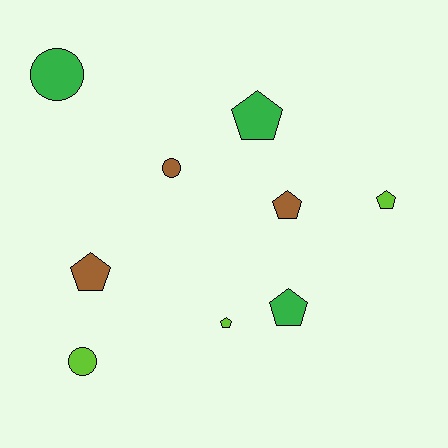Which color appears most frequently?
Brown, with 3 objects.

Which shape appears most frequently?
Pentagon, with 6 objects.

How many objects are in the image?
There are 9 objects.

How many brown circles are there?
There is 1 brown circle.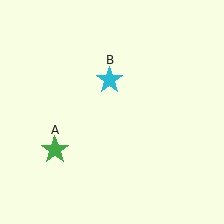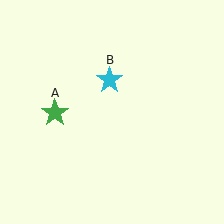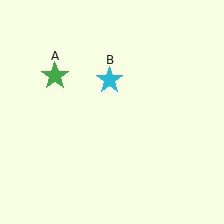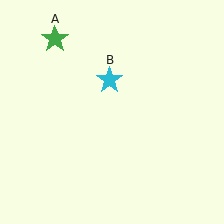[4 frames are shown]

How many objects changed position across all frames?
1 object changed position: green star (object A).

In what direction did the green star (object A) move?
The green star (object A) moved up.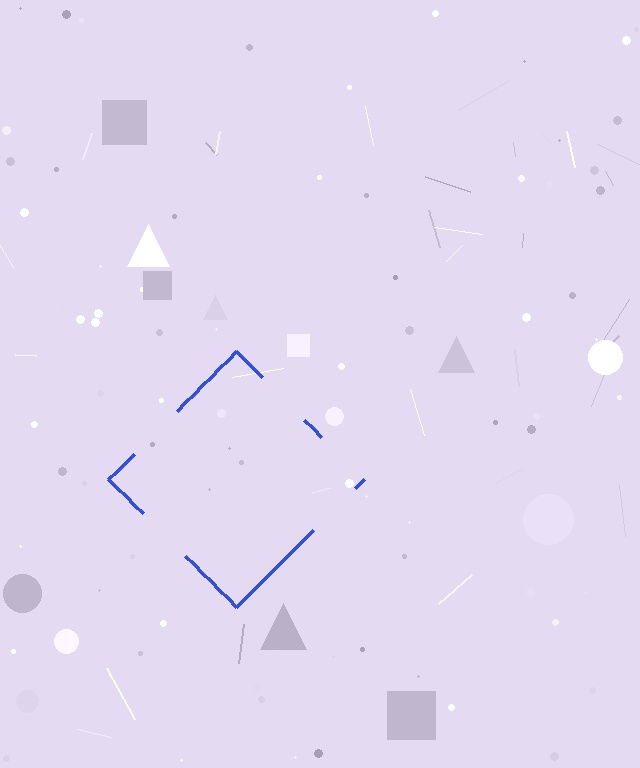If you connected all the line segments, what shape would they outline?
They would outline a diamond.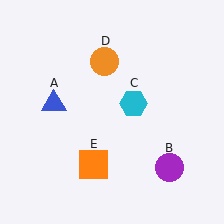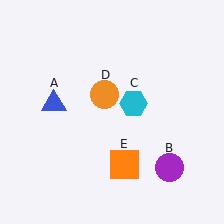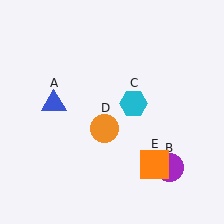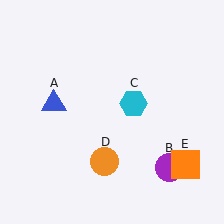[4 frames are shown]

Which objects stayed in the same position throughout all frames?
Blue triangle (object A) and purple circle (object B) and cyan hexagon (object C) remained stationary.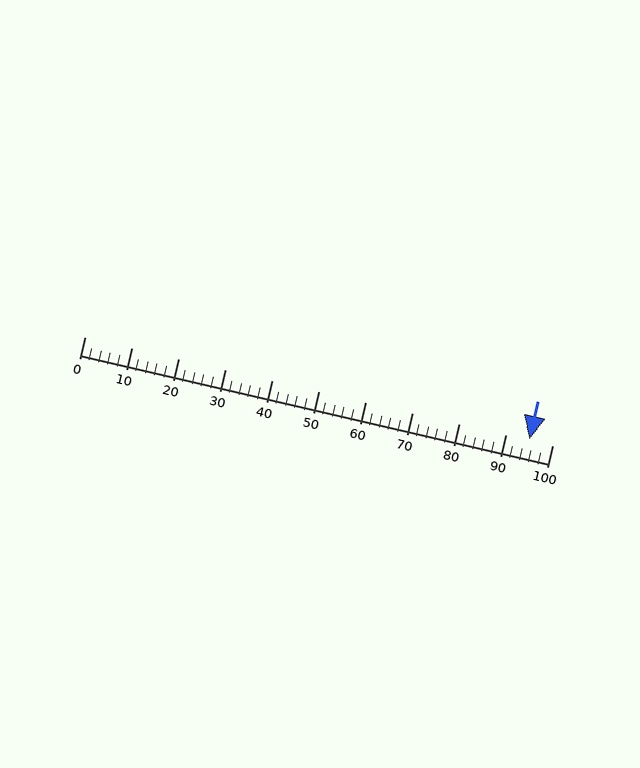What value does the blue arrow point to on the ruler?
The blue arrow points to approximately 95.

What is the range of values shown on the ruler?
The ruler shows values from 0 to 100.